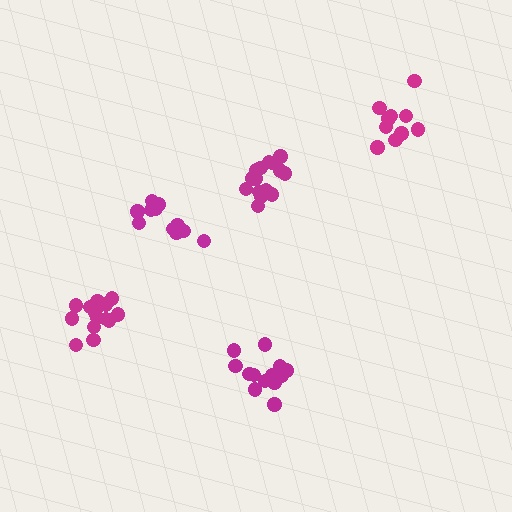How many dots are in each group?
Group 1: 15 dots, Group 2: 13 dots, Group 3: 12 dots, Group 4: 10 dots, Group 5: 15 dots (65 total).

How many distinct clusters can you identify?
There are 5 distinct clusters.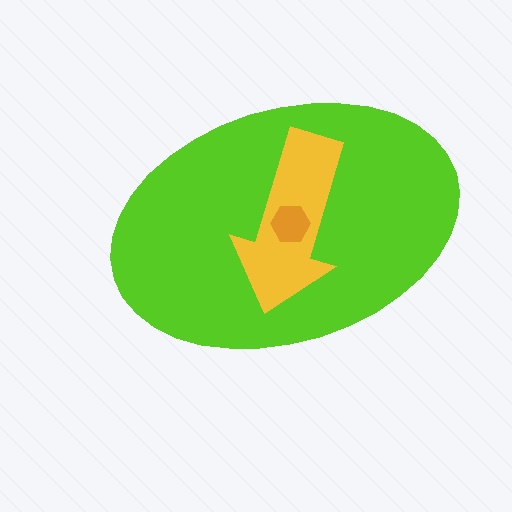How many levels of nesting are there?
3.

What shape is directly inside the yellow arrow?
The orange hexagon.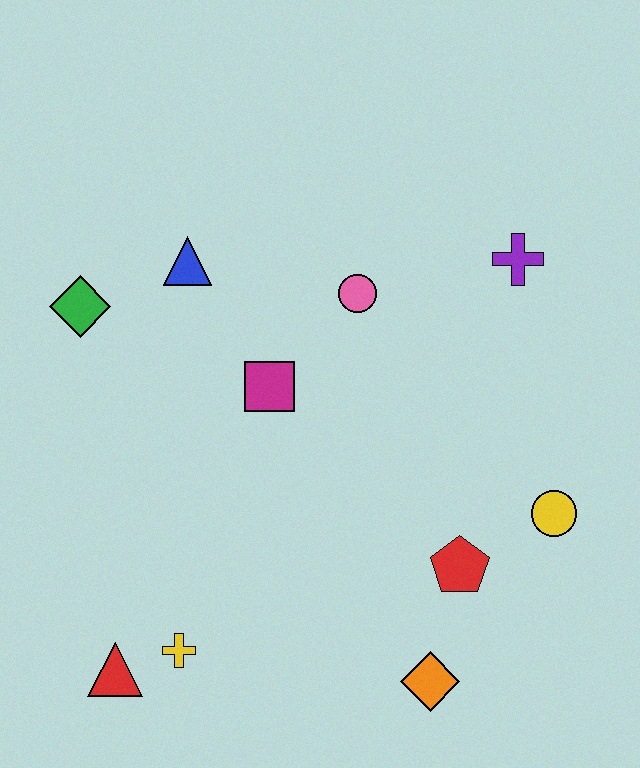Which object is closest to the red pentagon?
The yellow circle is closest to the red pentagon.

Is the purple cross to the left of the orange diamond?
No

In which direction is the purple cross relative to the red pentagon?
The purple cross is above the red pentagon.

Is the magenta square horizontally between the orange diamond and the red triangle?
Yes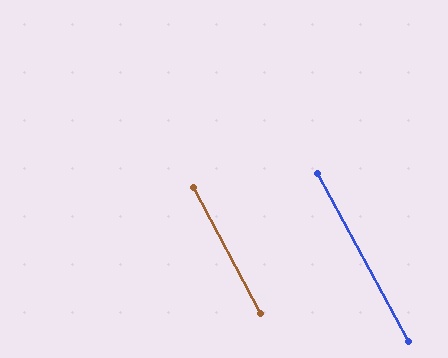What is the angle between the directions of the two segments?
Approximately 0 degrees.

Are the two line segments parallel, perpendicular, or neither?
Parallel — their directions differ by only 0.5°.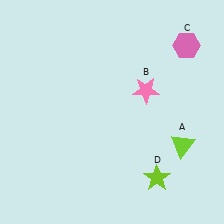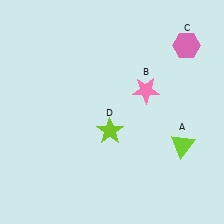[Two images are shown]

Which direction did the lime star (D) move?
The lime star (D) moved left.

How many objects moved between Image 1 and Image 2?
1 object moved between the two images.